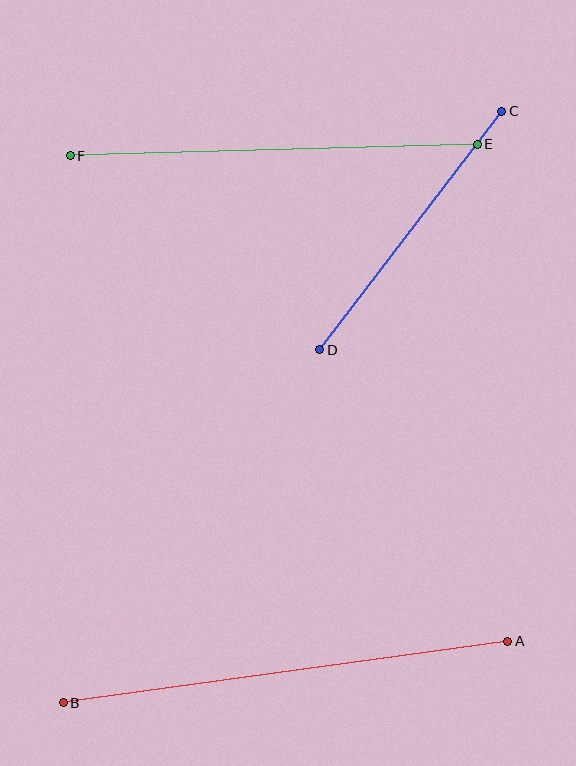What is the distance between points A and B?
The distance is approximately 449 pixels.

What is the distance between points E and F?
The distance is approximately 407 pixels.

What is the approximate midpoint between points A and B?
The midpoint is at approximately (286, 672) pixels.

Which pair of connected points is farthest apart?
Points A and B are farthest apart.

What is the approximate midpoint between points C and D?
The midpoint is at approximately (411, 231) pixels.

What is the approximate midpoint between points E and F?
The midpoint is at approximately (274, 150) pixels.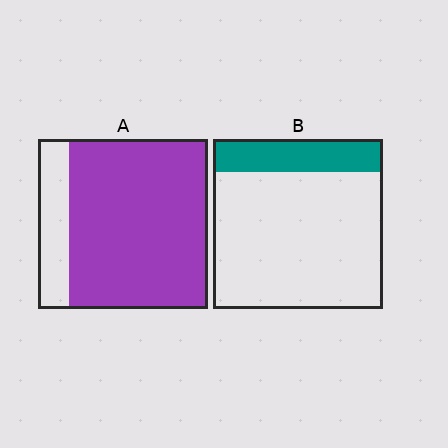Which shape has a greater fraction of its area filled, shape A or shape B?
Shape A.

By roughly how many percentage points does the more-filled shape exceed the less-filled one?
By roughly 60 percentage points (A over B).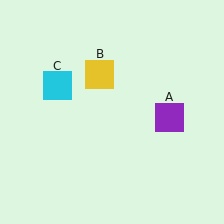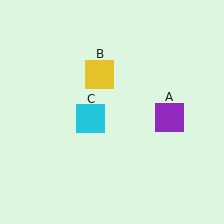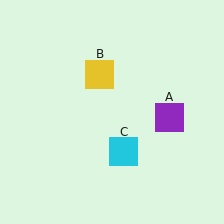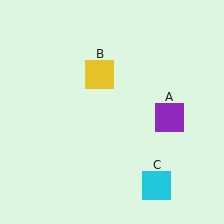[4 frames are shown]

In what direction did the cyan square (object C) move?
The cyan square (object C) moved down and to the right.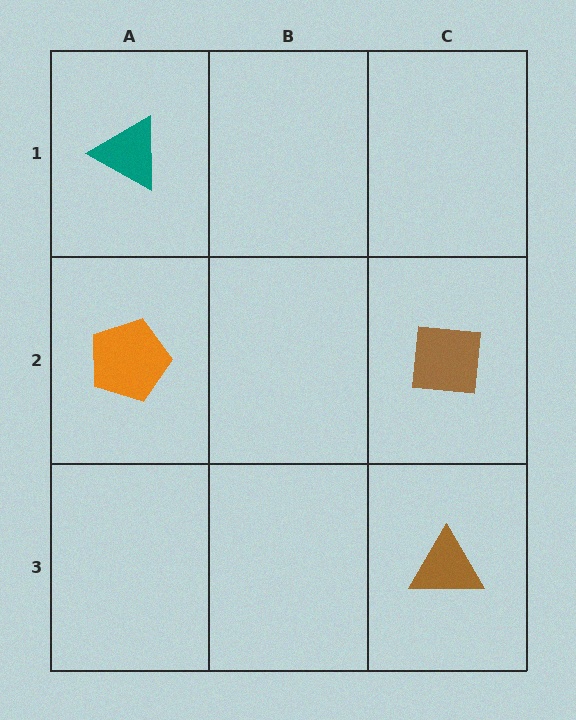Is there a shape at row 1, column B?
No, that cell is empty.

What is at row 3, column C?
A brown triangle.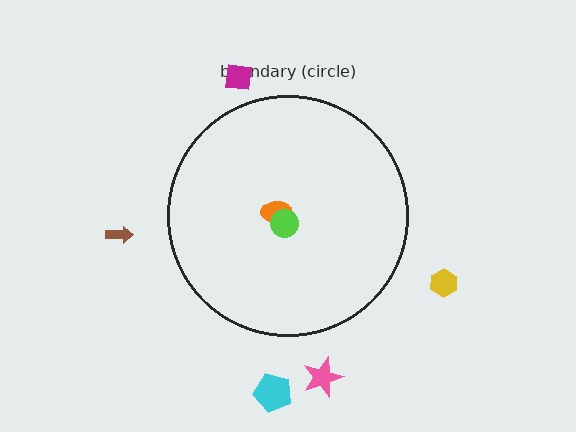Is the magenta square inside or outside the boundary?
Outside.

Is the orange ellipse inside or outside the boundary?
Inside.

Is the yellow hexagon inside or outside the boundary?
Outside.